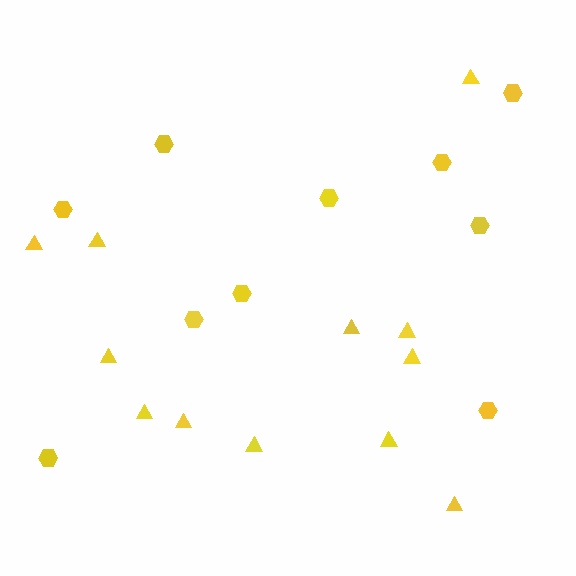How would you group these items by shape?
There are 2 groups: one group of hexagons (10) and one group of triangles (12).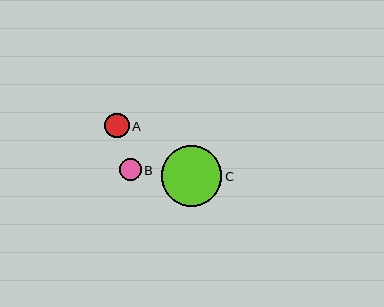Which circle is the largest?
Circle C is the largest with a size of approximately 60 pixels.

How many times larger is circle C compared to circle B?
Circle C is approximately 2.8 times the size of circle B.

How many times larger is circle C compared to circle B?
Circle C is approximately 2.8 times the size of circle B.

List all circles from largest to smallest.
From largest to smallest: C, A, B.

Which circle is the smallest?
Circle B is the smallest with a size of approximately 22 pixels.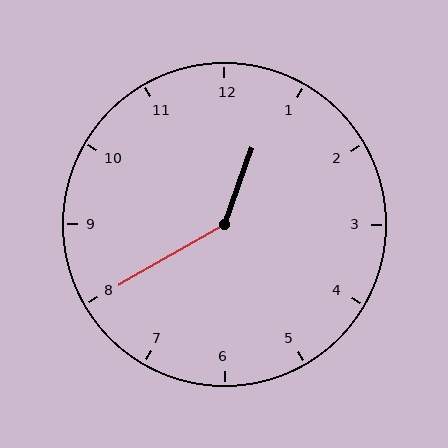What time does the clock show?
12:40.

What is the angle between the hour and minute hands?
Approximately 140 degrees.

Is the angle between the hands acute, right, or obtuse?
It is obtuse.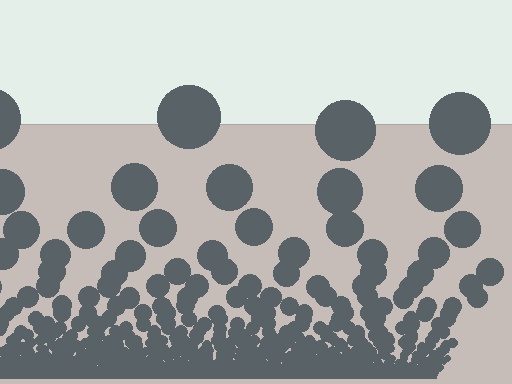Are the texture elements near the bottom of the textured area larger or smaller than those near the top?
Smaller. The gradient is inverted — elements near the bottom are smaller and denser.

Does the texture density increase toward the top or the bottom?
Density increases toward the bottom.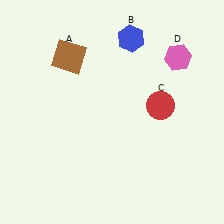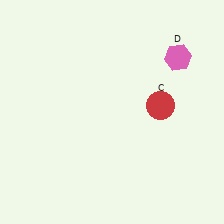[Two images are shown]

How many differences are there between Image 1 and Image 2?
There are 2 differences between the two images.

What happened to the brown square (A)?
The brown square (A) was removed in Image 2. It was in the top-left area of Image 1.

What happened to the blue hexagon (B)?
The blue hexagon (B) was removed in Image 2. It was in the top-right area of Image 1.